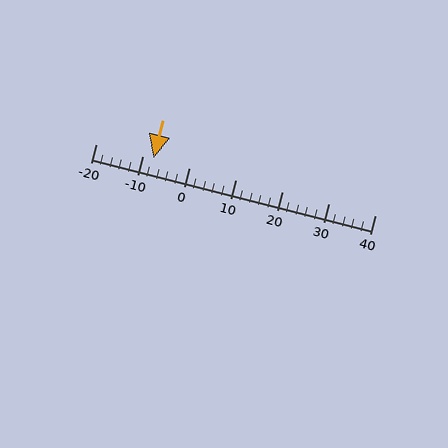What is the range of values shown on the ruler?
The ruler shows values from -20 to 40.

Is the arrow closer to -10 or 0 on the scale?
The arrow is closer to -10.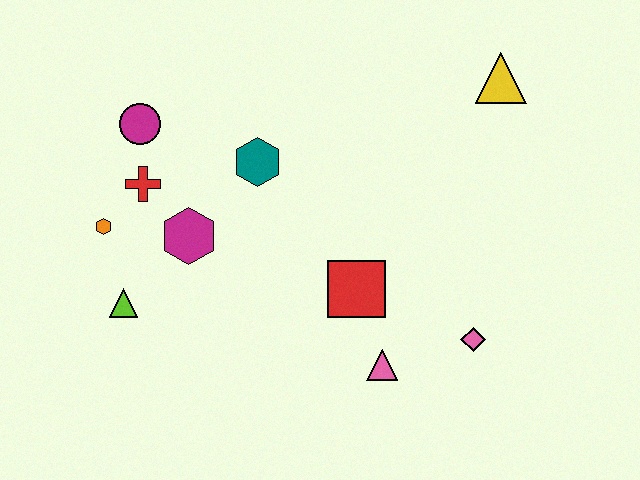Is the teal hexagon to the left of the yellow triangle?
Yes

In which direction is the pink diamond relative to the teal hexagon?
The pink diamond is to the right of the teal hexagon.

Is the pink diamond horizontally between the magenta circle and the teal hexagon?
No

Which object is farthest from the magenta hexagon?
The yellow triangle is farthest from the magenta hexagon.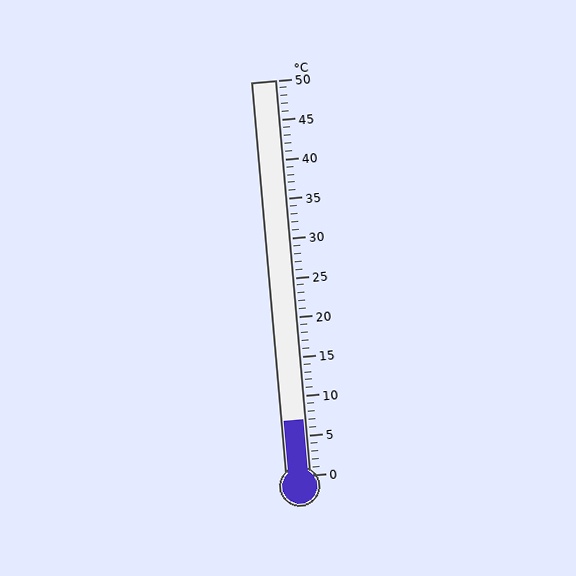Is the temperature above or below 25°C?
The temperature is below 25°C.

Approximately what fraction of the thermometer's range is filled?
The thermometer is filled to approximately 15% of its range.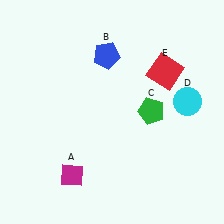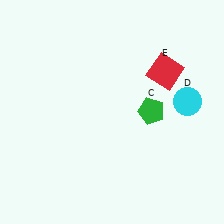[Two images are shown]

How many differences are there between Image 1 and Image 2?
There are 2 differences between the two images.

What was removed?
The blue pentagon (B), the magenta diamond (A) were removed in Image 2.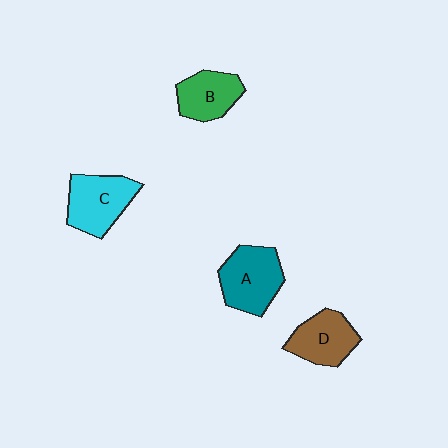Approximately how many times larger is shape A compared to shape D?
Approximately 1.2 times.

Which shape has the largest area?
Shape A (teal).